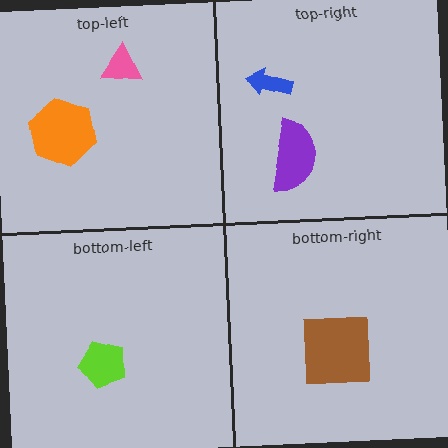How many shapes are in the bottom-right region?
1.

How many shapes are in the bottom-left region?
1.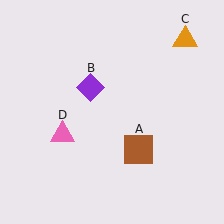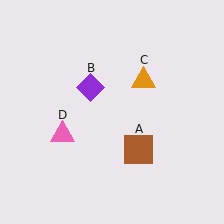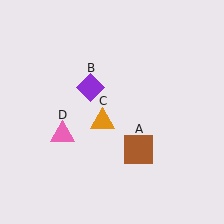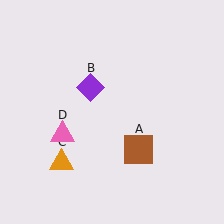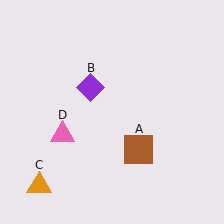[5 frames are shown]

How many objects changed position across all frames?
1 object changed position: orange triangle (object C).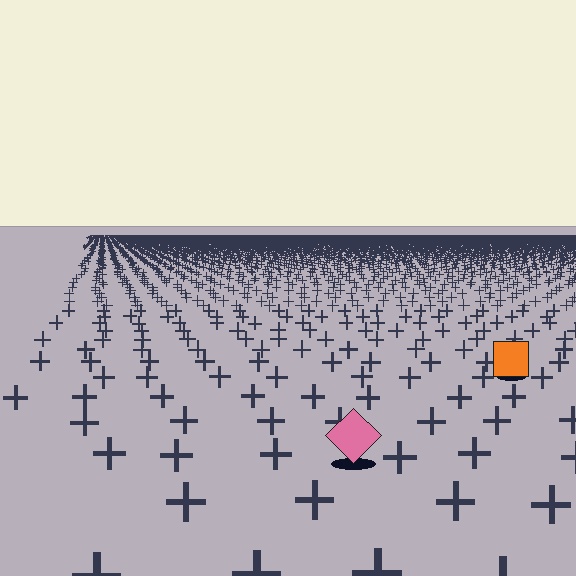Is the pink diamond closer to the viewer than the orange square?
Yes. The pink diamond is closer — you can tell from the texture gradient: the ground texture is coarser near it.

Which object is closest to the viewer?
The pink diamond is closest. The texture marks near it are larger and more spread out.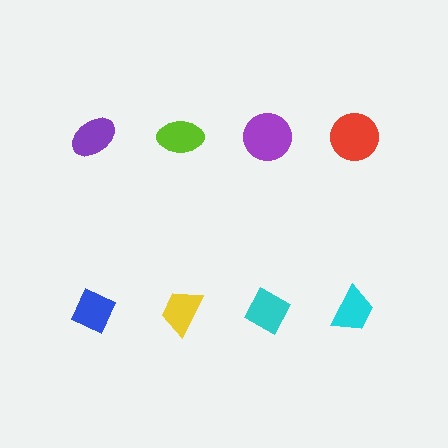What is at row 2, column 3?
A cyan diamond.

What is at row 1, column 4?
A red circle.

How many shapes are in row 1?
4 shapes.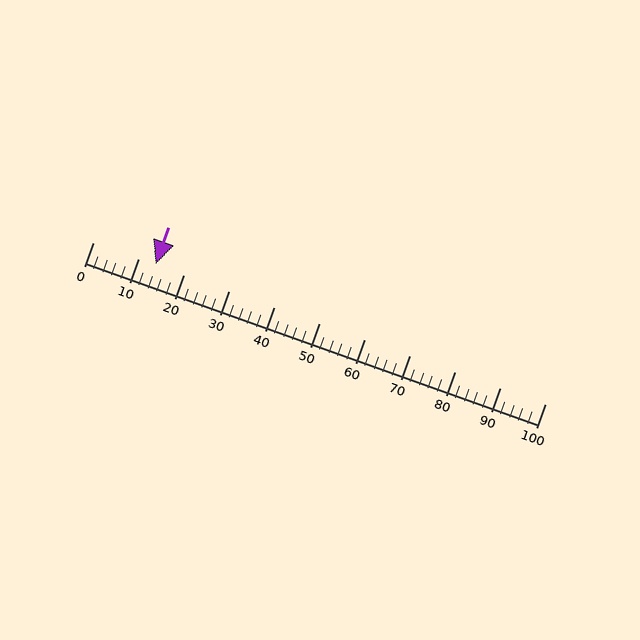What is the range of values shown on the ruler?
The ruler shows values from 0 to 100.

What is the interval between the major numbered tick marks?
The major tick marks are spaced 10 units apart.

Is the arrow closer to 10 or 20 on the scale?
The arrow is closer to 10.